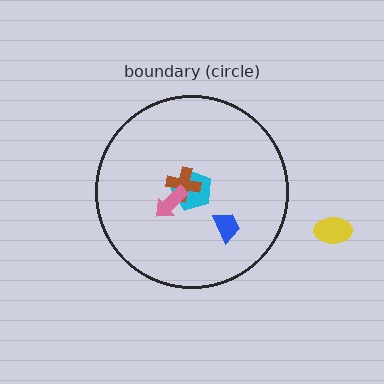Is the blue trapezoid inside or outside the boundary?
Inside.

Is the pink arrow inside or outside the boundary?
Inside.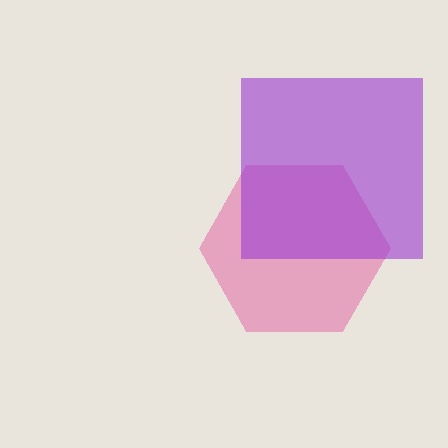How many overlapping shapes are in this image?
There are 2 overlapping shapes in the image.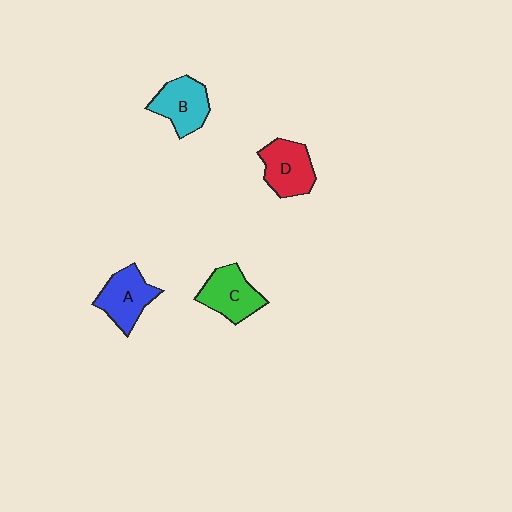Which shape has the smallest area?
Shape B (cyan).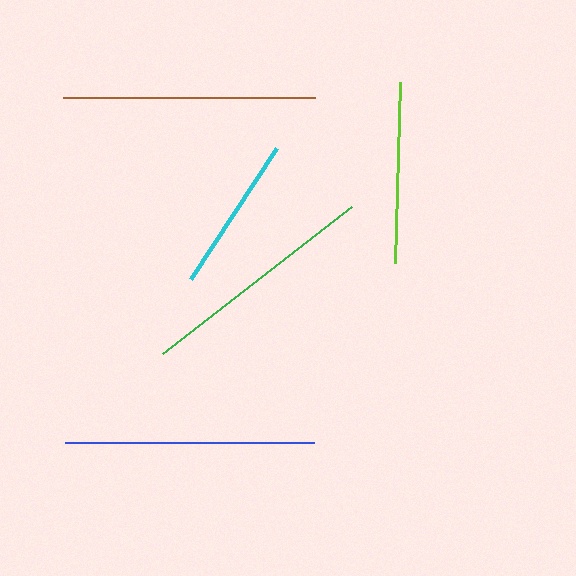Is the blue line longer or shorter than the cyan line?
The blue line is longer than the cyan line.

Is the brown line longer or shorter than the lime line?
The brown line is longer than the lime line.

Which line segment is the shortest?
The cyan line is the shortest at approximately 156 pixels.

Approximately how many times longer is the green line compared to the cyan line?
The green line is approximately 1.5 times the length of the cyan line.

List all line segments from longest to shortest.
From longest to shortest: brown, blue, green, lime, cyan.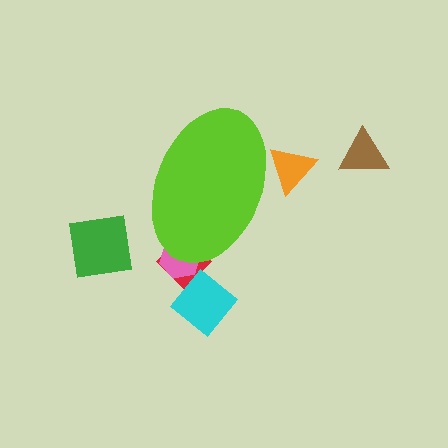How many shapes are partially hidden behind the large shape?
3 shapes are partially hidden.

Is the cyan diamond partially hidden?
No, the cyan diamond is fully visible.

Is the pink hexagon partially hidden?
Yes, the pink hexagon is partially hidden behind the lime ellipse.